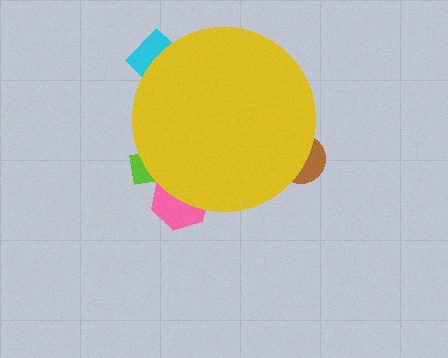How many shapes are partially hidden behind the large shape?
4 shapes are partially hidden.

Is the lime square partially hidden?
Yes, the lime square is partially hidden behind the yellow circle.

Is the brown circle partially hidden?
Yes, the brown circle is partially hidden behind the yellow circle.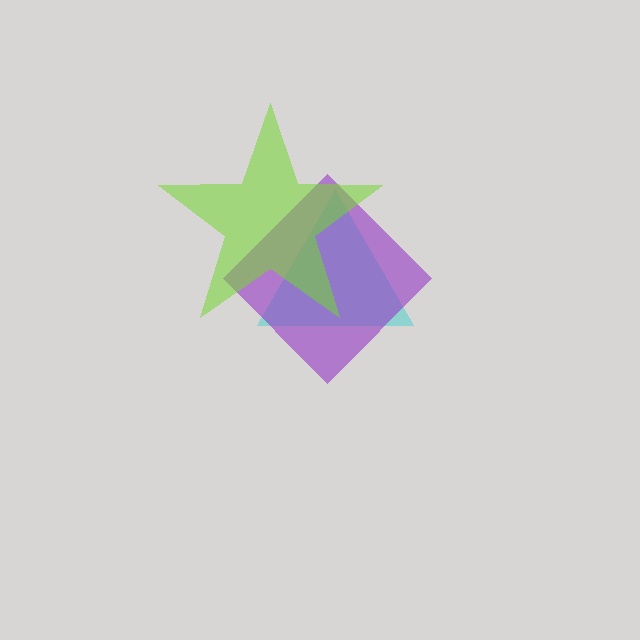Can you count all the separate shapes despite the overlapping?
Yes, there are 3 separate shapes.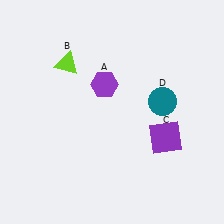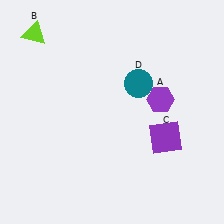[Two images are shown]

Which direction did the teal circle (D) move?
The teal circle (D) moved left.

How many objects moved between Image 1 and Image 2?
3 objects moved between the two images.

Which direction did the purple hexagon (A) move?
The purple hexagon (A) moved right.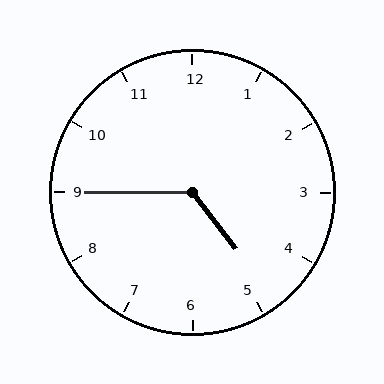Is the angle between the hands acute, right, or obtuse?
It is obtuse.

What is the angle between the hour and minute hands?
Approximately 128 degrees.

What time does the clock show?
4:45.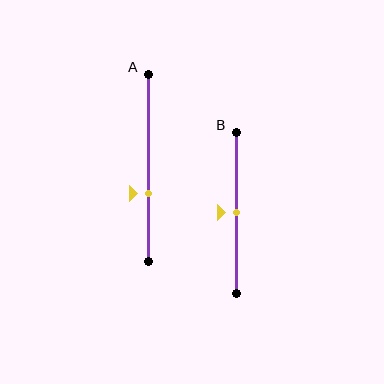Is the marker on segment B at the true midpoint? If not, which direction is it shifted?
Yes, the marker on segment B is at the true midpoint.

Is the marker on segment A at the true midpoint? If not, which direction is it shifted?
No, the marker on segment A is shifted downward by about 13% of the segment length.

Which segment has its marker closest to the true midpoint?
Segment B has its marker closest to the true midpoint.